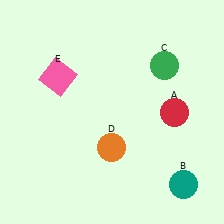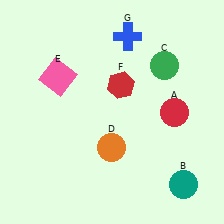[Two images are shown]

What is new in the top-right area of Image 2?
A blue cross (G) was added in the top-right area of Image 2.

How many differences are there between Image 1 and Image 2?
There are 2 differences between the two images.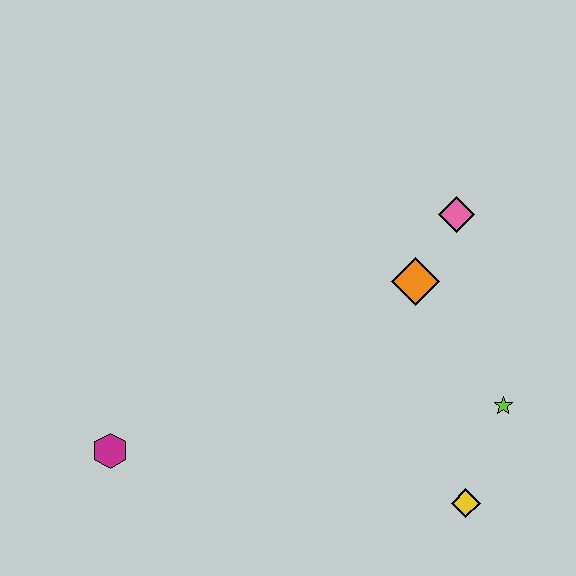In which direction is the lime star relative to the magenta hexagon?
The lime star is to the right of the magenta hexagon.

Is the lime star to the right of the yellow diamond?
Yes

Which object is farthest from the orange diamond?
The magenta hexagon is farthest from the orange diamond.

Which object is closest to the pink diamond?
The orange diamond is closest to the pink diamond.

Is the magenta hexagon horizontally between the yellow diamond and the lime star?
No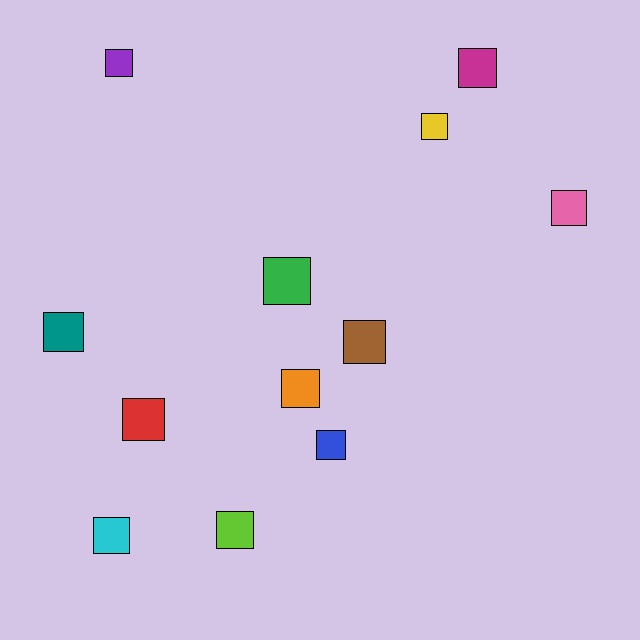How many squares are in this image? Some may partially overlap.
There are 12 squares.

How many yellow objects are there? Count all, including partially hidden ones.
There is 1 yellow object.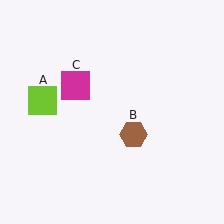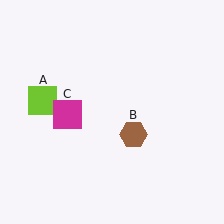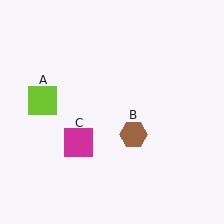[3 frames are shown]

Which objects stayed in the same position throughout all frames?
Lime square (object A) and brown hexagon (object B) remained stationary.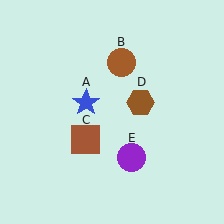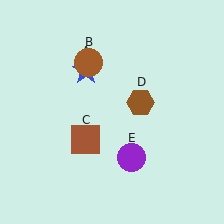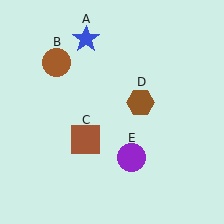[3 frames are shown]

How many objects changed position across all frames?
2 objects changed position: blue star (object A), brown circle (object B).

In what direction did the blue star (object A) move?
The blue star (object A) moved up.